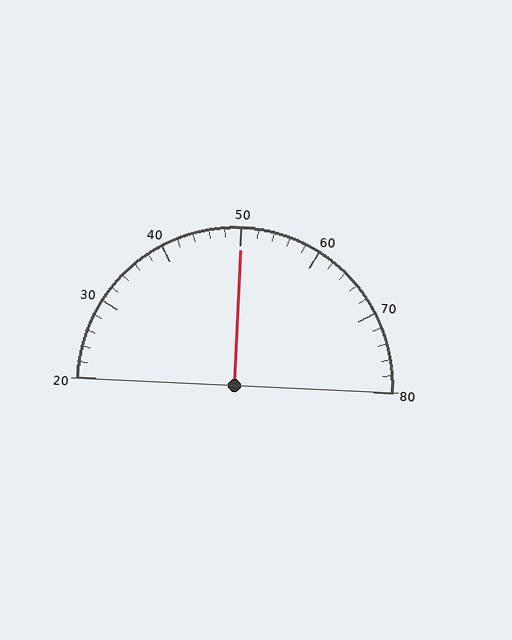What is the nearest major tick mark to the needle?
The nearest major tick mark is 50.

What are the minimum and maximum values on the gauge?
The gauge ranges from 20 to 80.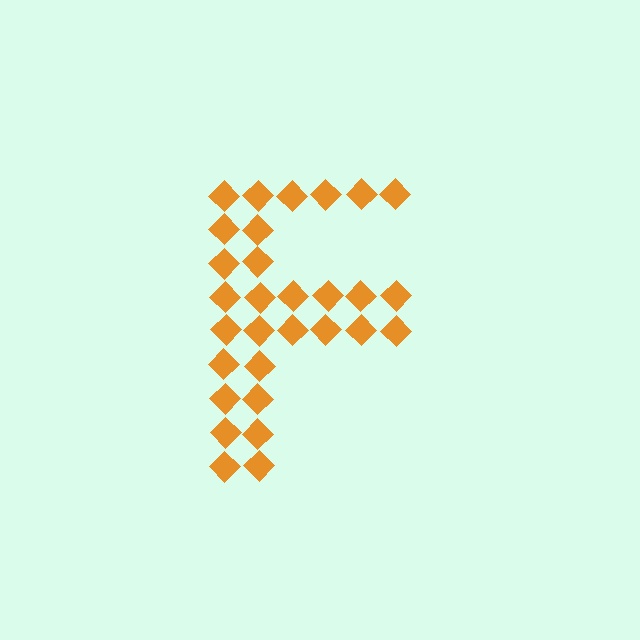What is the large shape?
The large shape is the letter F.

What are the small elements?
The small elements are diamonds.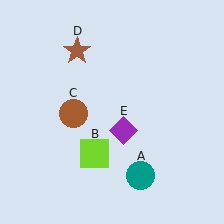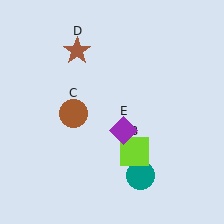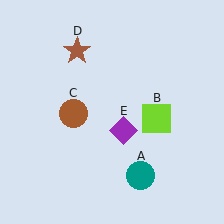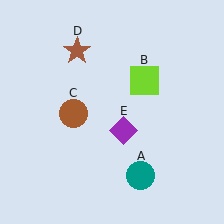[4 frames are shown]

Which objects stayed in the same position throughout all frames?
Teal circle (object A) and brown circle (object C) and brown star (object D) and purple diamond (object E) remained stationary.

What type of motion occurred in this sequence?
The lime square (object B) rotated counterclockwise around the center of the scene.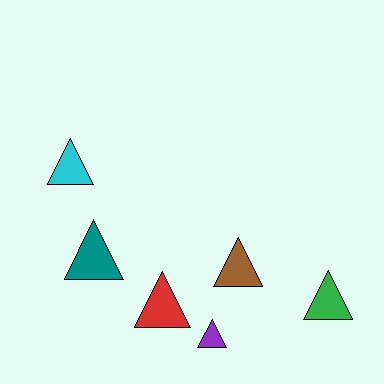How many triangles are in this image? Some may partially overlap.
There are 6 triangles.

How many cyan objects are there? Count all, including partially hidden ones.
There is 1 cyan object.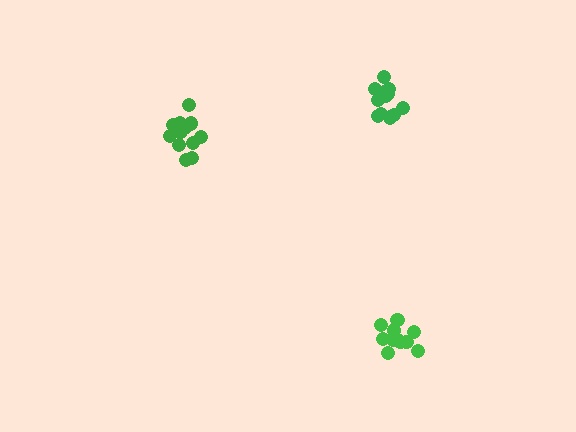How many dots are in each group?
Group 1: 11 dots, Group 2: 13 dots, Group 3: 12 dots (36 total).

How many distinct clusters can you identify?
There are 3 distinct clusters.